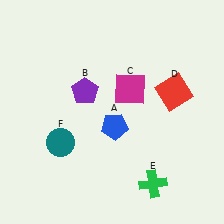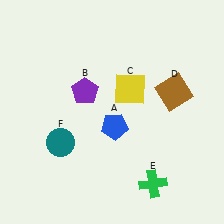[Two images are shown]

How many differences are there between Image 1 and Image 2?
There are 2 differences between the two images.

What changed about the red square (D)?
In Image 1, D is red. In Image 2, it changed to brown.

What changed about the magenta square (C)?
In Image 1, C is magenta. In Image 2, it changed to yellow.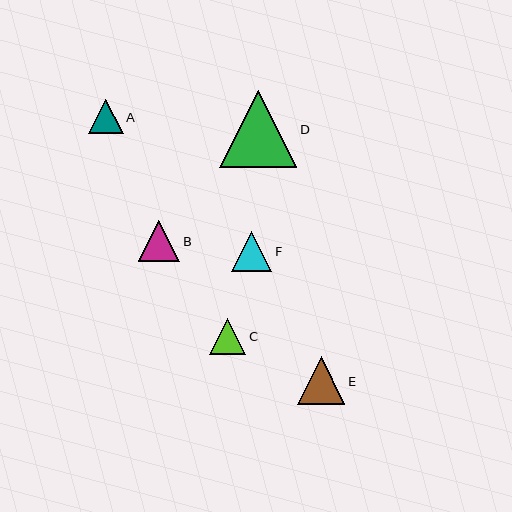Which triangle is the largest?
Triangle D is the largest with a size of approximately 77 pixels.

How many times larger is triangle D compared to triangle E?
Triangle D is approximately 1.6 times the size of triangle E.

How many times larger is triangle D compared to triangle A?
Triangle D is approximately 2.2 times the size of triangle A.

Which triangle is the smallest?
Triangle A is the smallest with a size of approximately 35 pixels.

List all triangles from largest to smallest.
From largest to smallest: D, E, B, F, C, A.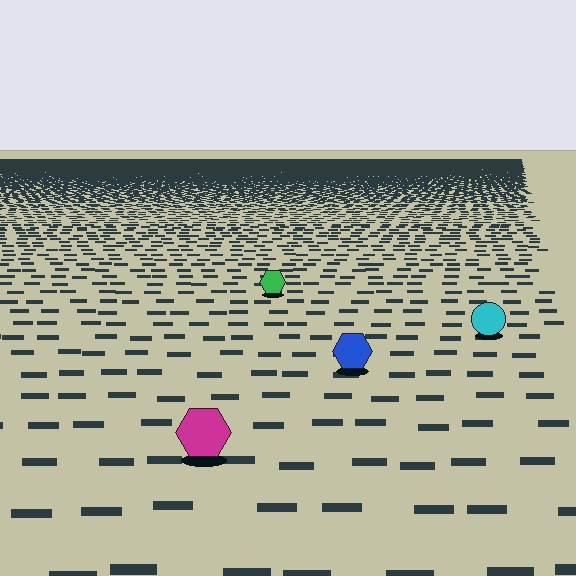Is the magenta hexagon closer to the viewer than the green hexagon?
Yes. The magenta hexagon is closer — you can tell from the texture gradient: the ground texture is coarser near it.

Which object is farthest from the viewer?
The green hexagon is farthest from the viewer. It appears smaller and the ground texture around it is denser.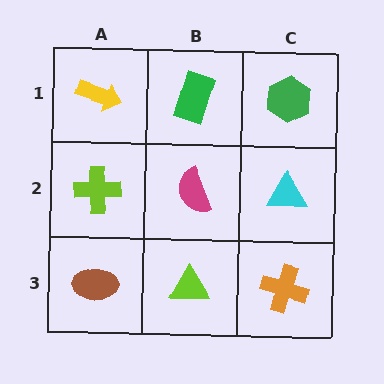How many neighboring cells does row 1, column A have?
2.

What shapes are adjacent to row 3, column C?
A cyan triangle (row 2, column C), a lime triangle (row 3, column B).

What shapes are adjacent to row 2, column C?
A green hexagon (row 1, column C), an orange cross (row 3, column C), a magenta semicircle (row 2, column B).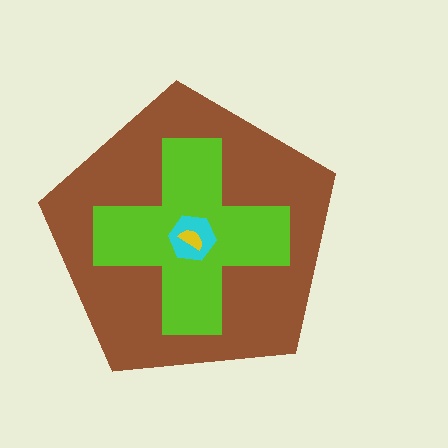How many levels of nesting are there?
4.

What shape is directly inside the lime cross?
The cyan hexagon.